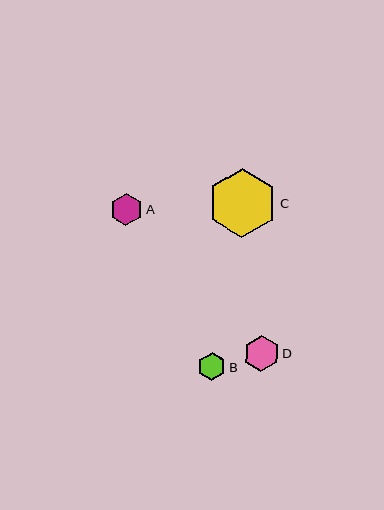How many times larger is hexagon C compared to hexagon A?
Hexagon C is approximately 2.2 times the size of hexagon A.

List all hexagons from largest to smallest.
From largest to smallest: C, D, A, B.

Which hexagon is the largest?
Hexagon C is the largest with a size of approximately 69 pixels.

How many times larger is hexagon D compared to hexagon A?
Hexagon D is approximately 1.1 times the size of hexagon A.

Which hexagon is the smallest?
Hexagon B is the smallest with a size of approximately 28 pixels.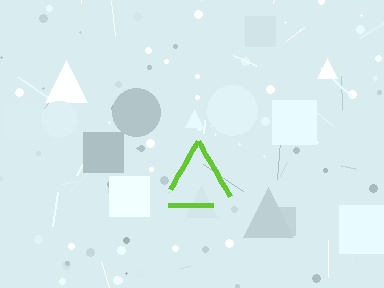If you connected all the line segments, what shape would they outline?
They would outline a triangle.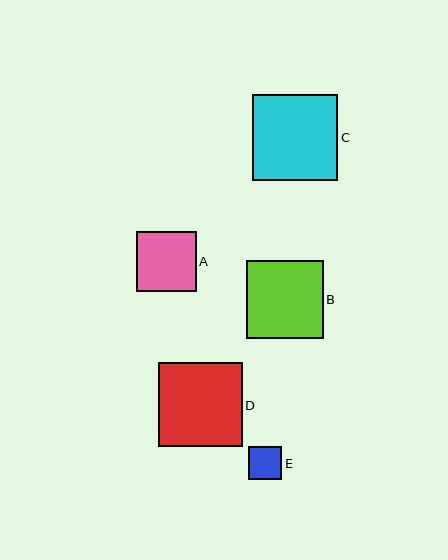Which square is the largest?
Square C is the largest with a size of approximately 86 pixels.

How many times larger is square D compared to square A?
Square D is approximately 1.4 times the size of square A.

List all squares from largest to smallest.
From largest to smallest: C, D, B, A, E.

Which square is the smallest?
Square E is the smallest with a size of approximately 34 pixels.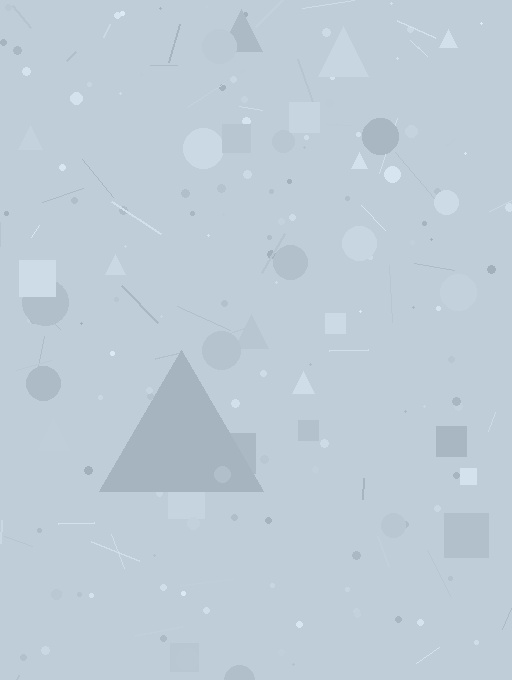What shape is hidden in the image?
A triangle is hidden in the image.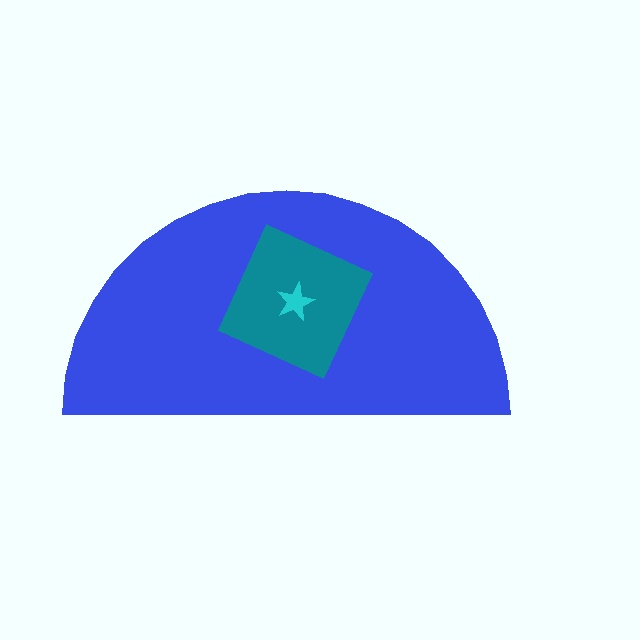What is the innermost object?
The cyan star.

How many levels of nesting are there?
3.